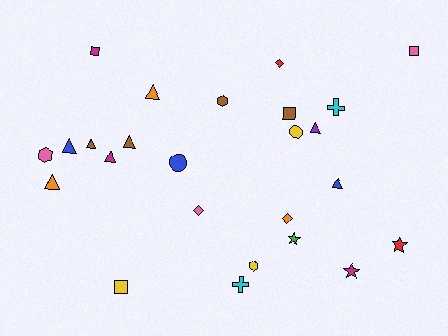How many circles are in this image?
There are 2 circles.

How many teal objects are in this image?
There are no teal objects.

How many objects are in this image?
There are 25 objects.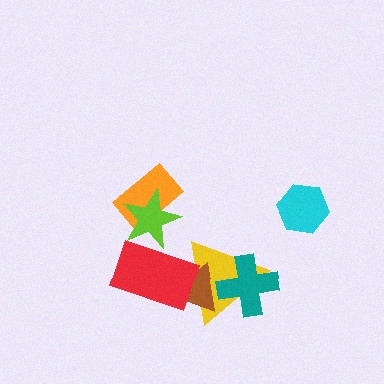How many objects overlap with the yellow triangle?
3 objects overlap with the yellow triangle.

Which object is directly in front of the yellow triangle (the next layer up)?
The brown triangle is directly in front of the yellow triangle.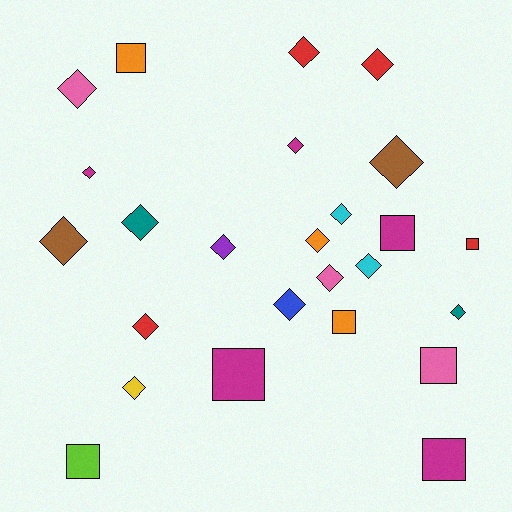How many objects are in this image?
There are 25 objects.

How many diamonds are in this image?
There are 17 diamonds.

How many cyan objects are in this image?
There are 2 cyan objects.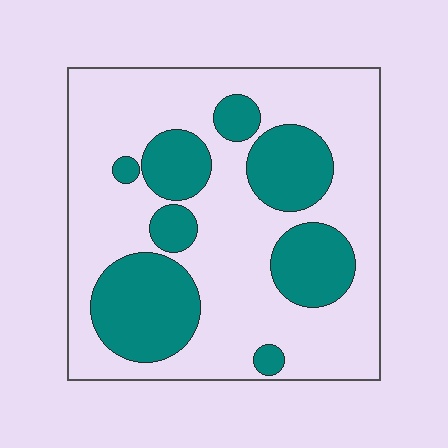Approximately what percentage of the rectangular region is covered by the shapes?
Approximately 30%.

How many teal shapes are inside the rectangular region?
8.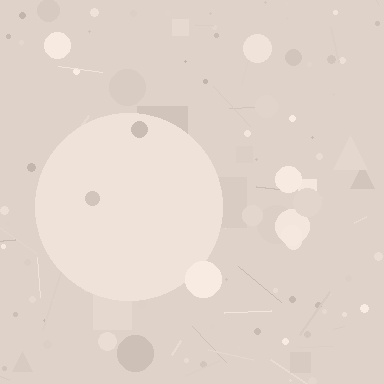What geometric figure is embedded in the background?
A circle is embedded in the background.